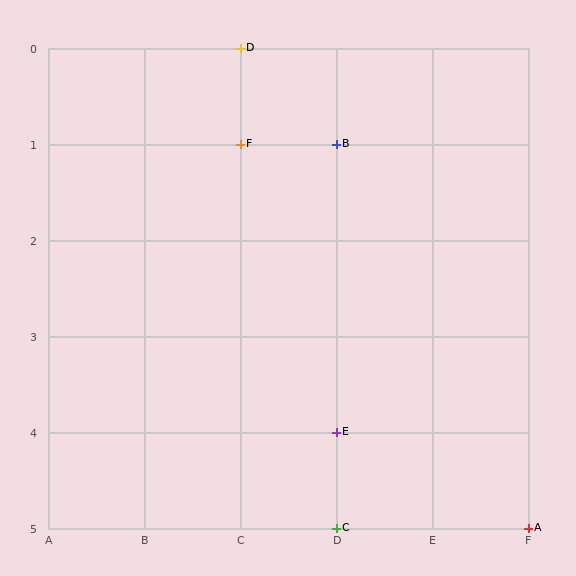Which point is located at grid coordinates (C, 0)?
Point D is at (C, 0).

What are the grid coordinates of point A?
Point A is at grid coordinates (F, 5).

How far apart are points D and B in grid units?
Points D and B are 1 column and 1 row apart (about 1.4 grid units diagonally).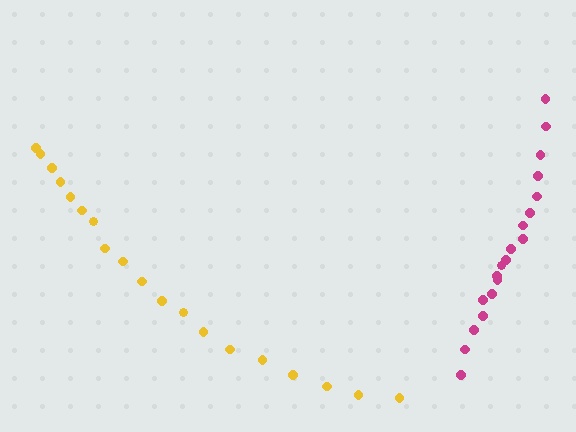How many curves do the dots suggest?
There are 2 distinct paths.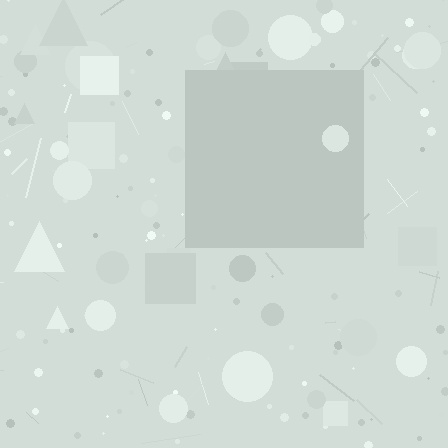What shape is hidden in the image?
A square is hidden in the image.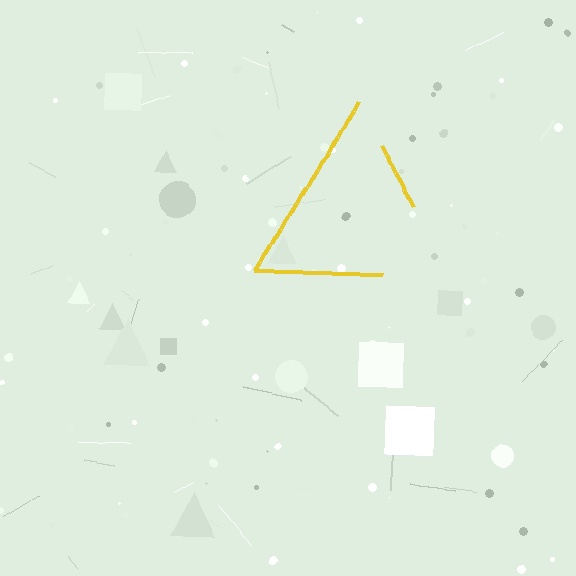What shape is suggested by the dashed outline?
The dashed outline suggests a triangle.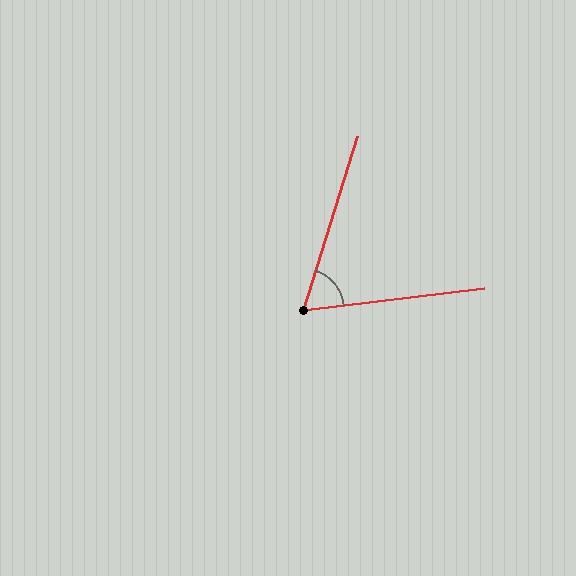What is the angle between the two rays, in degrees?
Approximately 66 degrees.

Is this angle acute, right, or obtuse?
It is acute.